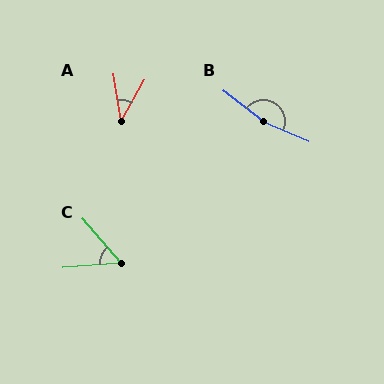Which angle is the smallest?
A, at approximately 39 degrees.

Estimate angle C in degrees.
Approximately 54 degrees.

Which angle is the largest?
B, at approximately 166 degrees.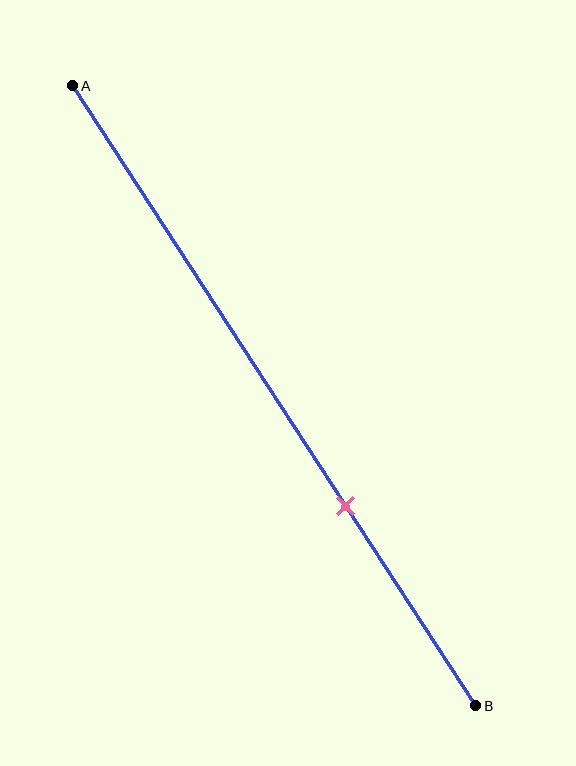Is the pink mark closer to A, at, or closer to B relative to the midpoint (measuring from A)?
The pink mark is closer to point B than the midpoint of segment AB.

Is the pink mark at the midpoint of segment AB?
No, the mark is at about 70% from A, not at the 50% midpoint.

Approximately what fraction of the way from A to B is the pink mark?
The pink mark is approximately 70% of the way from A to B.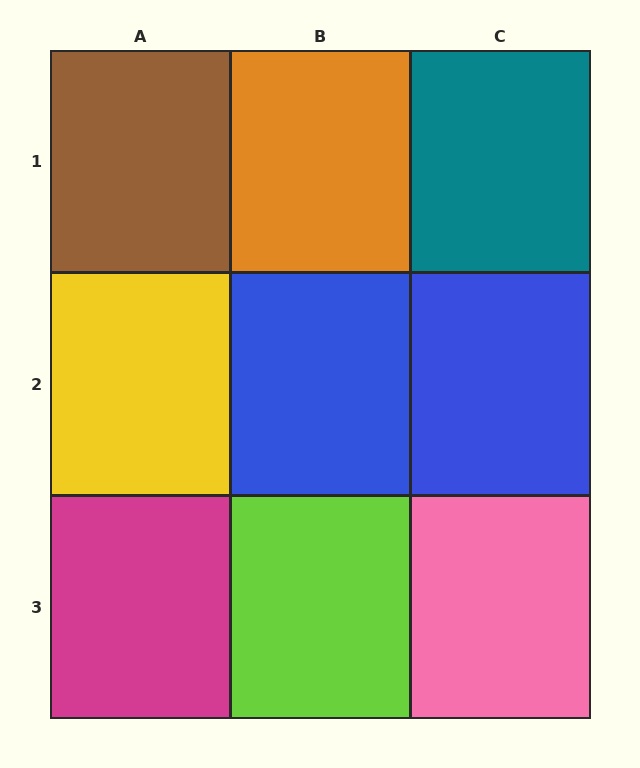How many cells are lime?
1 cell is lime.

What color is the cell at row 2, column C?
Blue.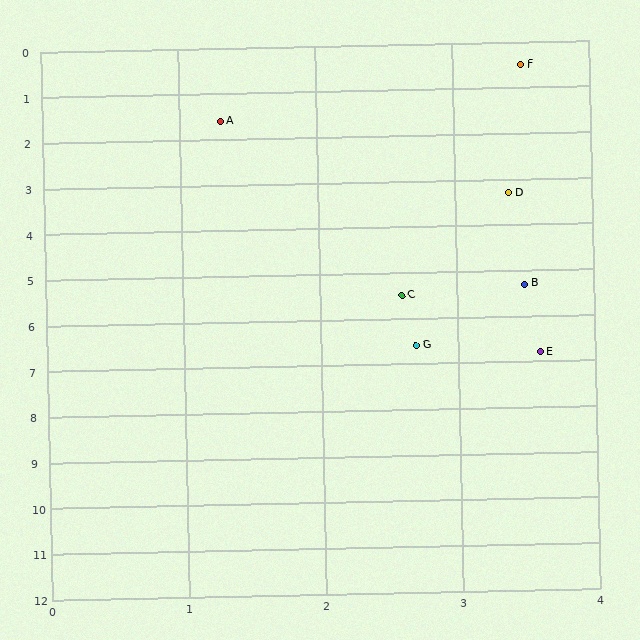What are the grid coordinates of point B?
Point B is at approximately (3.5, 5.3).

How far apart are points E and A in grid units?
Points E and A are about 5.7 grid units apart.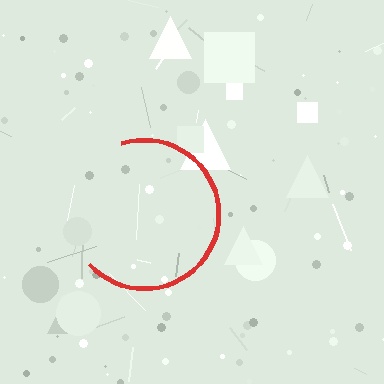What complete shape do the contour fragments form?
The contour fragments form a circle.